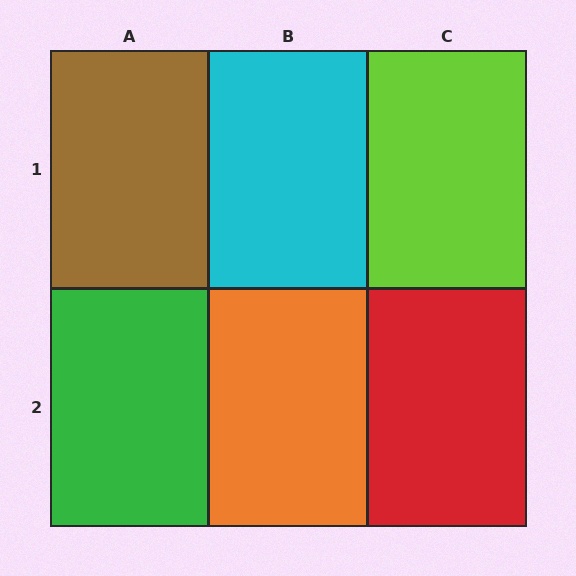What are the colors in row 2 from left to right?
Green, orange, red.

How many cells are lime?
1 cell is lime.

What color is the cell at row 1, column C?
Lime.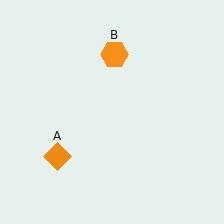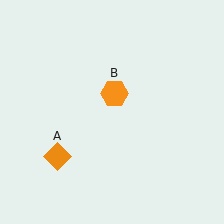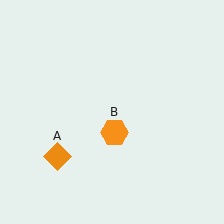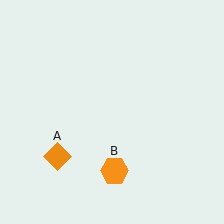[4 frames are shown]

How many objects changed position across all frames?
1 object changed position: orange hexagon (object B).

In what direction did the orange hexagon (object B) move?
The orange hexagon (object B) moved down.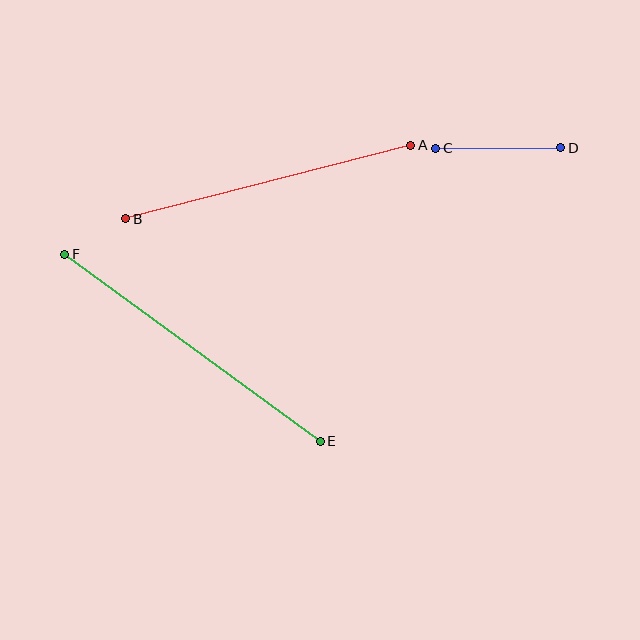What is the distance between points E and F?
The distance is approximately 317 pixels.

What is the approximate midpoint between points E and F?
The midpoint is at approximately (193, 348) pixels.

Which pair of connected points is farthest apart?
Points E and F are farthest apart.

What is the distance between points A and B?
The distance is approximately 295 pixels.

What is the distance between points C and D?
The distance is approximately 125 pixels.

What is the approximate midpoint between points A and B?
The midpoint is at approximately (268, 182) pixels.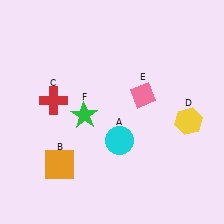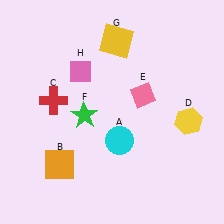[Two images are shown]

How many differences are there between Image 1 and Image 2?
There are 2 differences between the two images.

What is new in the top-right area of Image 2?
A yellow square (G) was added in the top-right area of Image 2.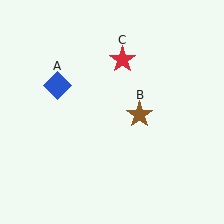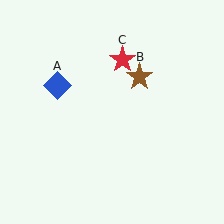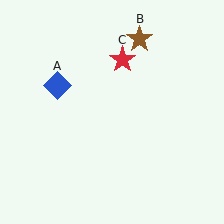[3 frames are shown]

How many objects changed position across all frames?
1 object changed position: brown star (object B).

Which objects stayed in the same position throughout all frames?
Blue diamond (object A) and red star (object C) remained stationary.